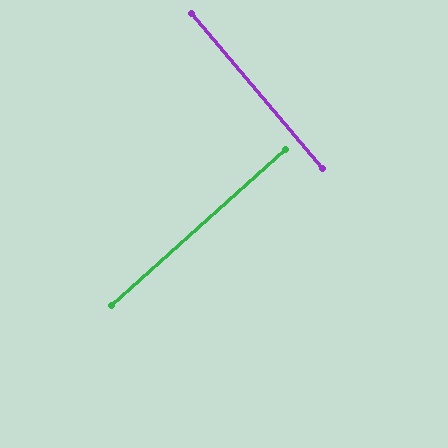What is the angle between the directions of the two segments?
Approximately 88 degrees.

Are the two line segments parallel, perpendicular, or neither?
Perpendicular — they meet at approximately 88°.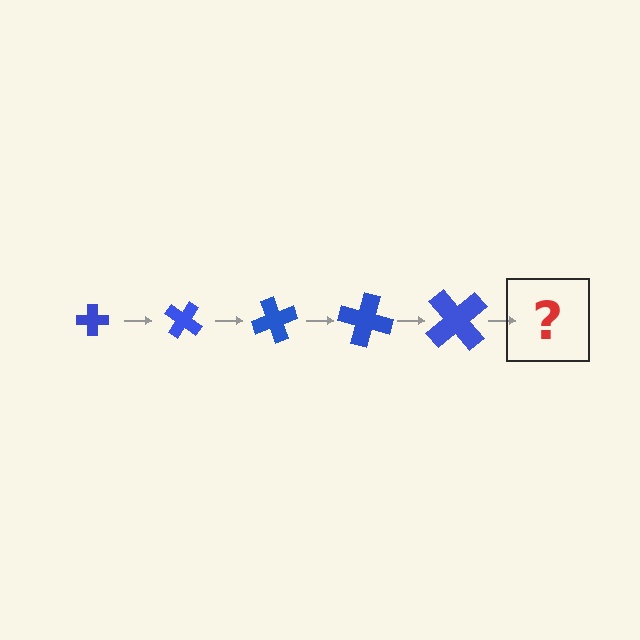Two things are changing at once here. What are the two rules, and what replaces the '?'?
The two rules are that the cross grows larger each step and it rotates 35 degrees each step. The '?' should be a cross, larger than the previous one and rotated 175 degrees from the start.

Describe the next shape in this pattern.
It should be a cross, larger than the previous one and rotated 175 degrees from the start.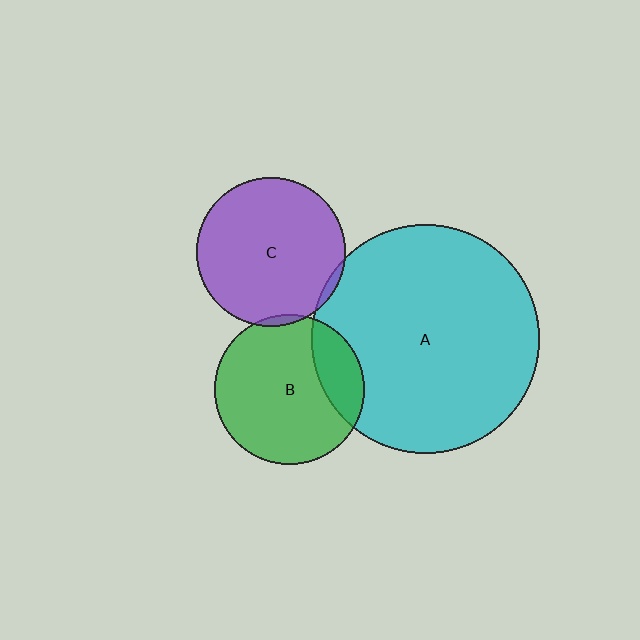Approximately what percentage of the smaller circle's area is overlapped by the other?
Approximately 5%.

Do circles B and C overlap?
Yes.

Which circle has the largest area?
Circle A (cyan).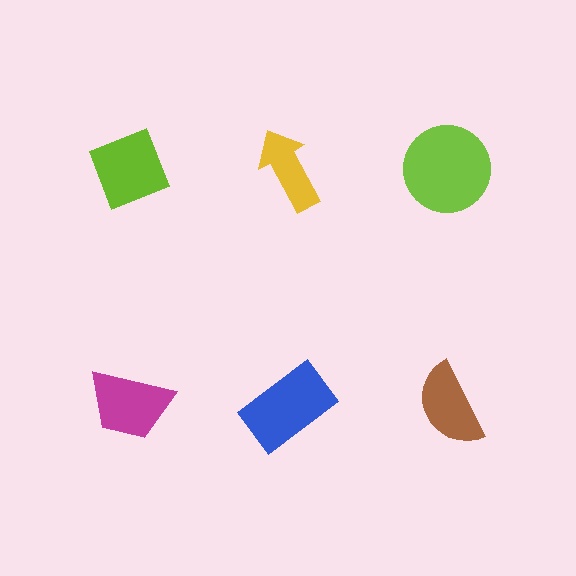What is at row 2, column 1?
A magenta trapezoid.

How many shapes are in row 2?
3 shapes.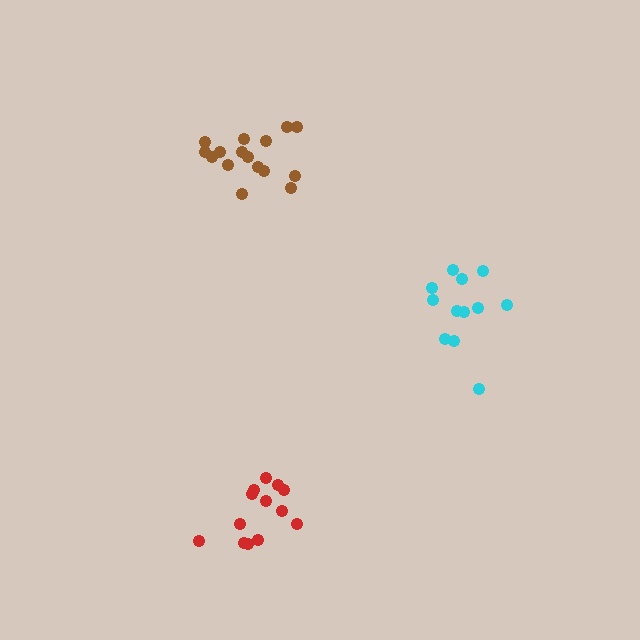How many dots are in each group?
Group 1: 16 dots, Group 2: 12 dots, Group 3: 13 dots (41 total).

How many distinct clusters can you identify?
There are 3 distinct clusters.